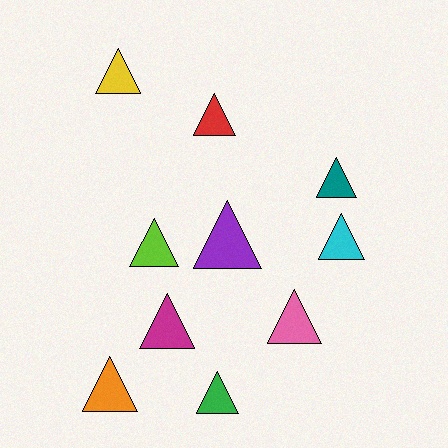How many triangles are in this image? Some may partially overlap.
There are 10 triangles.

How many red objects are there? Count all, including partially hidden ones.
There is 1 red object.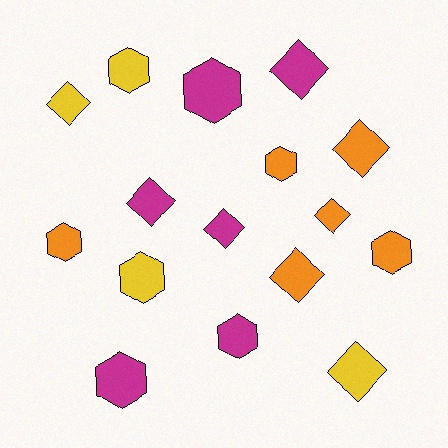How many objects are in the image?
There are 16 objects.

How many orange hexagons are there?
There are 3 orange hexagons.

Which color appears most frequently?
Magenta, with 6 objects.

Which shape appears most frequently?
Hexagon, with 8 objects.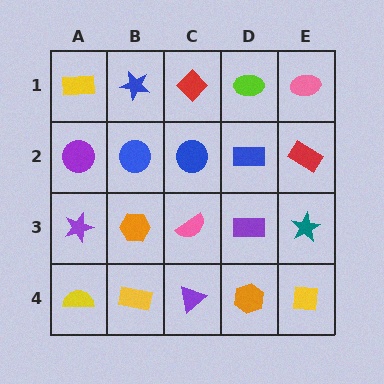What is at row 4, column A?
A yellow semicircle.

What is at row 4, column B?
A yellow rectangle.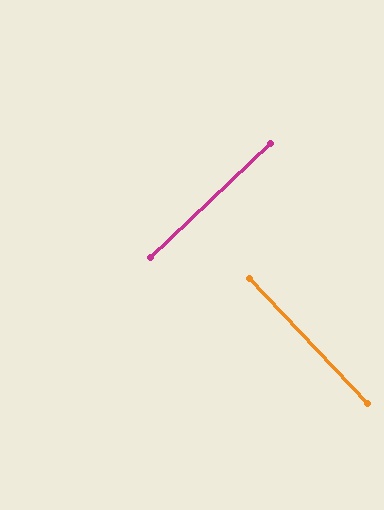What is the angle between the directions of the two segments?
Approximately 90 degrees.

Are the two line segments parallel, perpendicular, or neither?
Perpendicular — they meet at approximately 90°.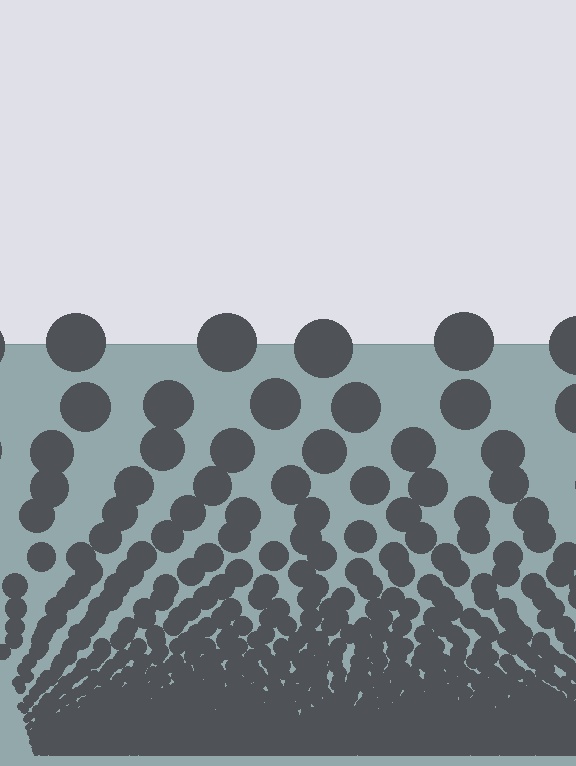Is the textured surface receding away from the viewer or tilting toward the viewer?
The surface appears to tilt toward the viewer. Texture elements get larger and sparser toward the top.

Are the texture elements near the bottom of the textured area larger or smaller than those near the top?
Smaller. The gradient is inverted — elements near the bottom are smaller and denser.